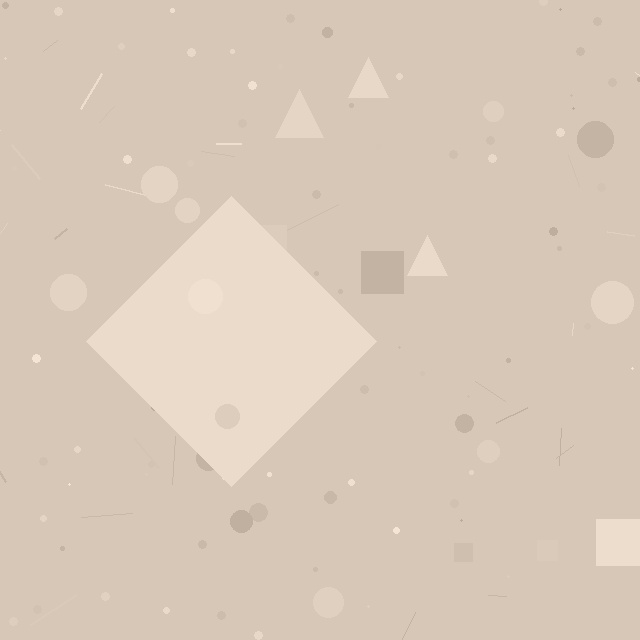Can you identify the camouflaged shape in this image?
The camouflaged shape is a diamond.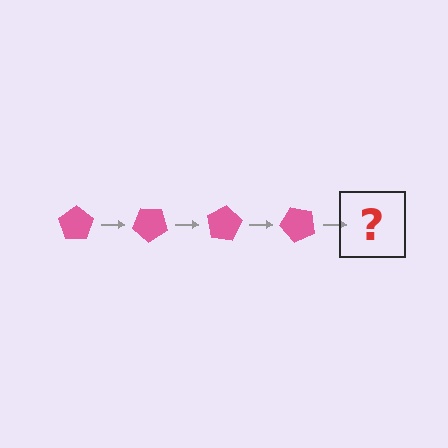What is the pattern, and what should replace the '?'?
The pattern is that the pentagon rotates 40 degrees each step. The '?' should be a pink pentagon rotated 160 degrees.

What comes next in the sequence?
The next element should be a pink pentagon rotated 160 degrees.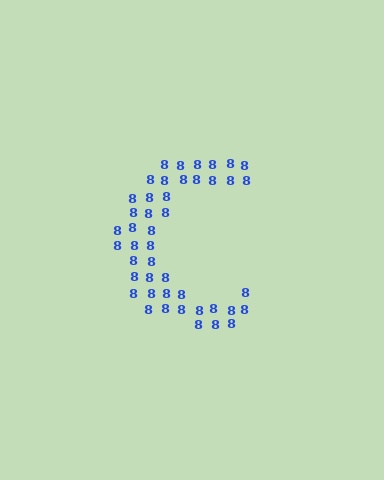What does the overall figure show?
The overall figure shows the letter C.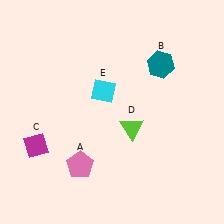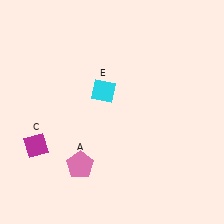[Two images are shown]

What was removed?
The lime triangle (D), the teal hexagon (B) were removed in Image 2.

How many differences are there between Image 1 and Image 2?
There are 2 differences between the two images.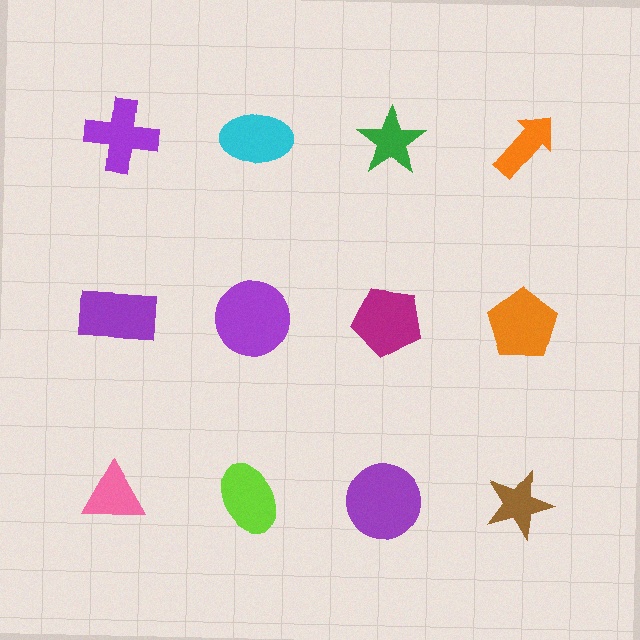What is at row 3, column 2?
A lime ellipse.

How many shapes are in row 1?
4 shapes.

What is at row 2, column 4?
An orange pentagon.